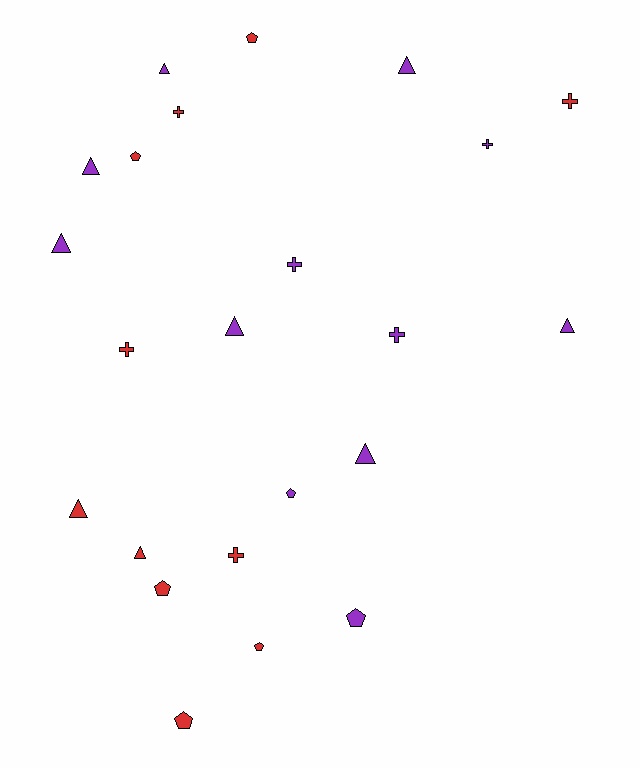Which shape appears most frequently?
Triangle, with 9 objects.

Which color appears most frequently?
Purple, with 12 objects.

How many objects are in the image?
There are 23 objects.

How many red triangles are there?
There are 2 red triangles.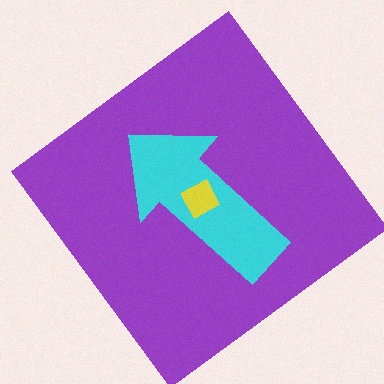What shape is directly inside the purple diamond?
The cyan arrow.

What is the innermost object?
The yellow diamond.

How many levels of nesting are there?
3.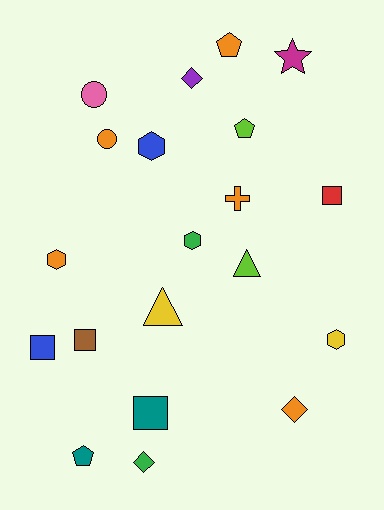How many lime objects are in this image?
There are 2 lime objects.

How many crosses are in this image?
There is 1 cross.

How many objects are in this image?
There are 20 objects.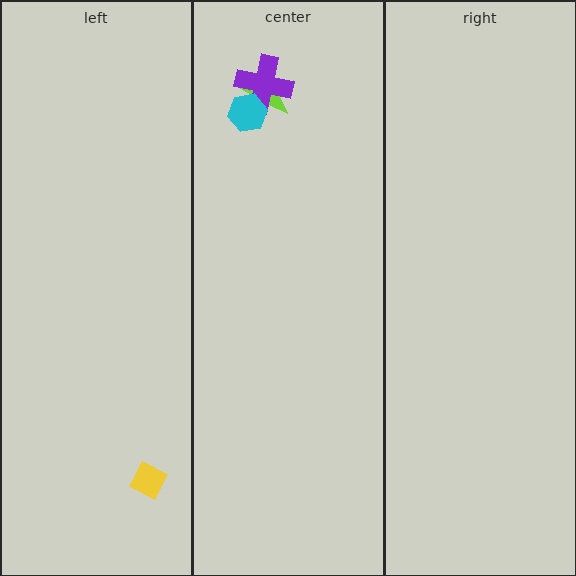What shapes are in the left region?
The yellow diamond.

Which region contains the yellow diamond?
The left region.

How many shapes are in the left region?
1.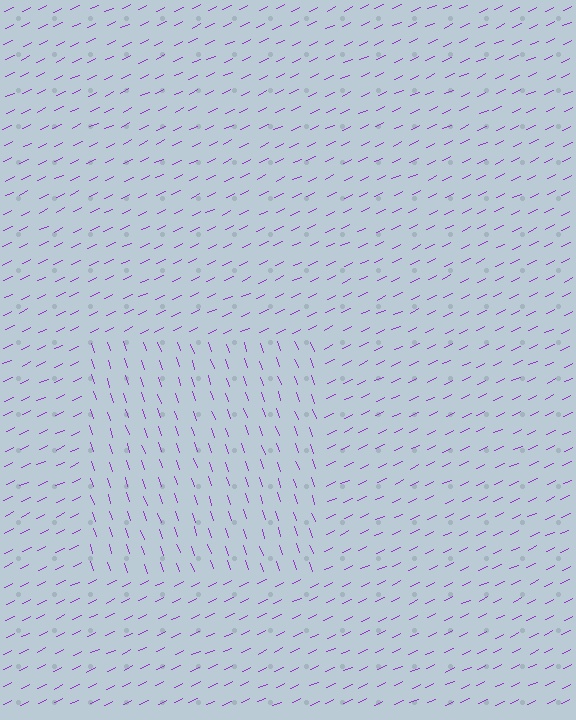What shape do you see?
I see a rectangle.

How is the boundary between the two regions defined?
The boundary is defined purely by a change in line orientation (approximately 84 degrees difference). All lines are the same color and thickness.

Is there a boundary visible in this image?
Yes, there is a texture boundary formed by a change in line orientation.